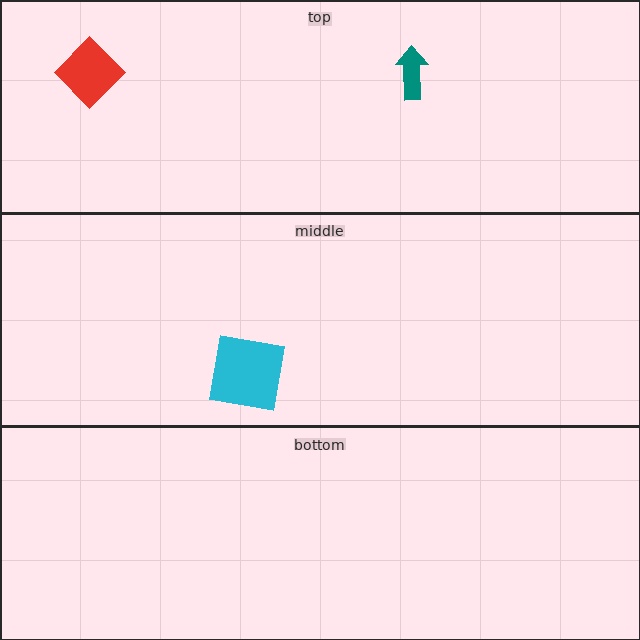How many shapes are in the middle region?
1.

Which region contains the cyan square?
The middle region.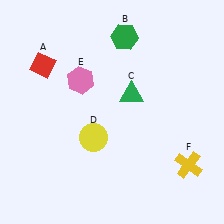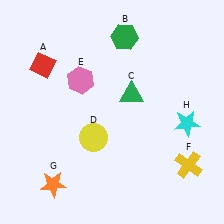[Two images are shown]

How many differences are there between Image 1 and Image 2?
There are 2 differences between the two images.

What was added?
An orange star (G), a cyan star (H) were added in Image 2.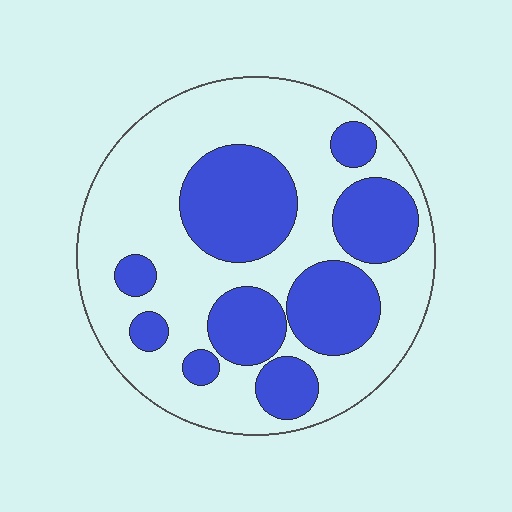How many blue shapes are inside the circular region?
9.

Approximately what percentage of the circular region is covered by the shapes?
Approximately 35%.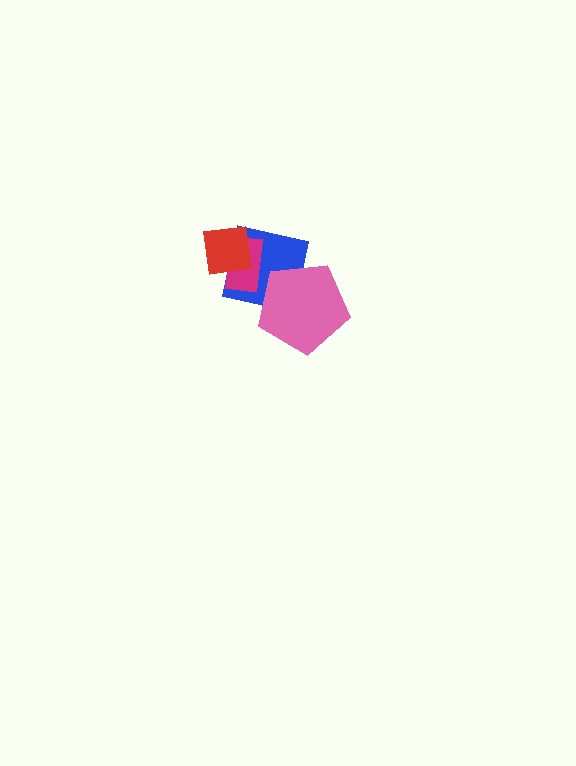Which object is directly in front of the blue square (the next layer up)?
The pink pentagon is directly in front of the blue square.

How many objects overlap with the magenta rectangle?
2 objects overlap with the magenta rectangle.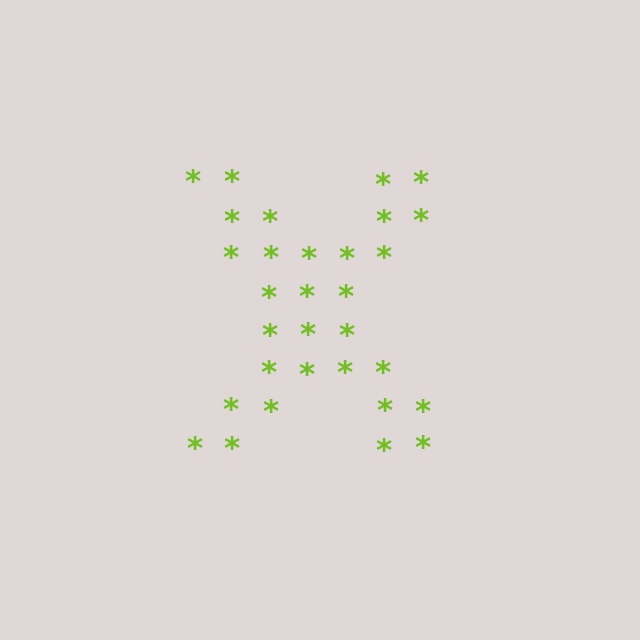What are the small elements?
The small elements are asterisks.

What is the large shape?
The large shape is the letter X.